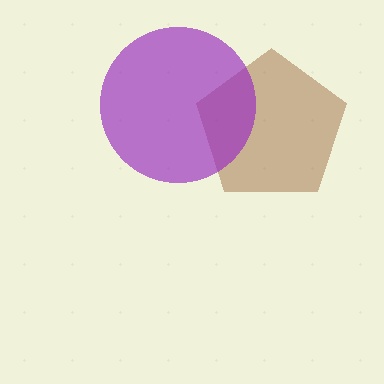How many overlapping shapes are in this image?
There are 2 overlapping shapes in the image.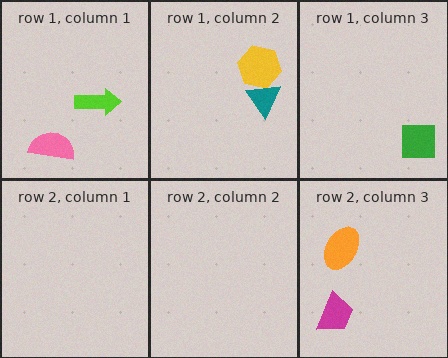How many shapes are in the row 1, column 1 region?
2.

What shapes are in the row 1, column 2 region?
The yellow hexagon, the teal triangle.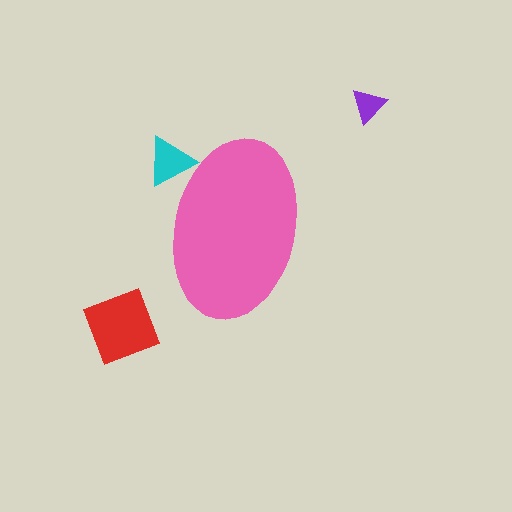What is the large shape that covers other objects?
A pink ellipse.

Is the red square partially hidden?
No, the red square is fully visible.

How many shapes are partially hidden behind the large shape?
1 shape is partially hidden.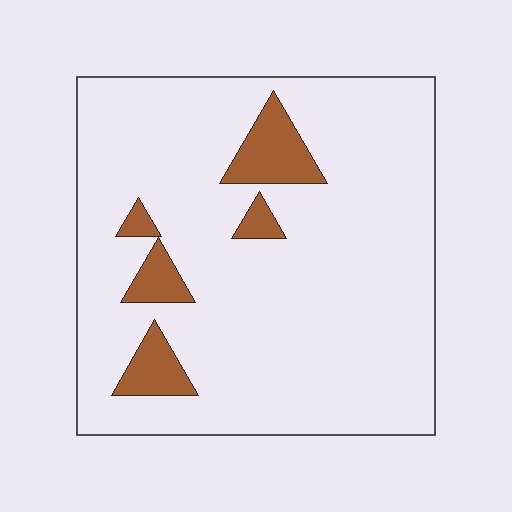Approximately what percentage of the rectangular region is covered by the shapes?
Approximately 10%.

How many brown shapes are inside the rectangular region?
5.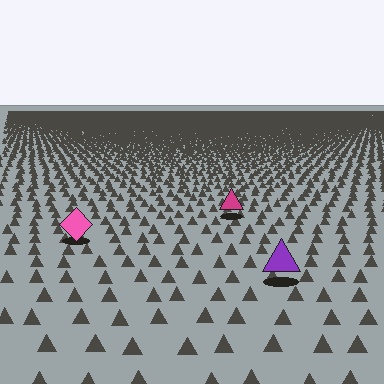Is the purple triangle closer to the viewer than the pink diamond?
Yes. The purple triangle is closer — you can tell from the texture gradient: the ground texture is coarser near it.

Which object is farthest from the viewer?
The magenta triangle is farthest from the viewer. It appears smaller and the ground texture around it is denser.